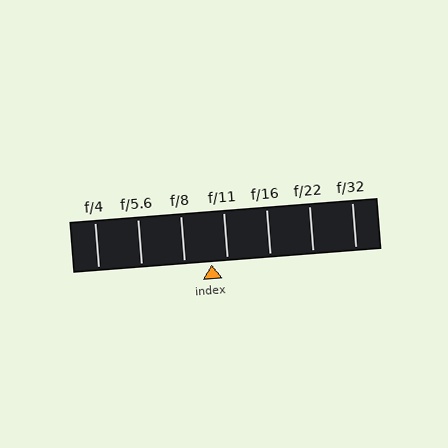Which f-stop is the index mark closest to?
The index mark is closest to f/11.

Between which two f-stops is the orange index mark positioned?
The index mark is between f/8 and f/11.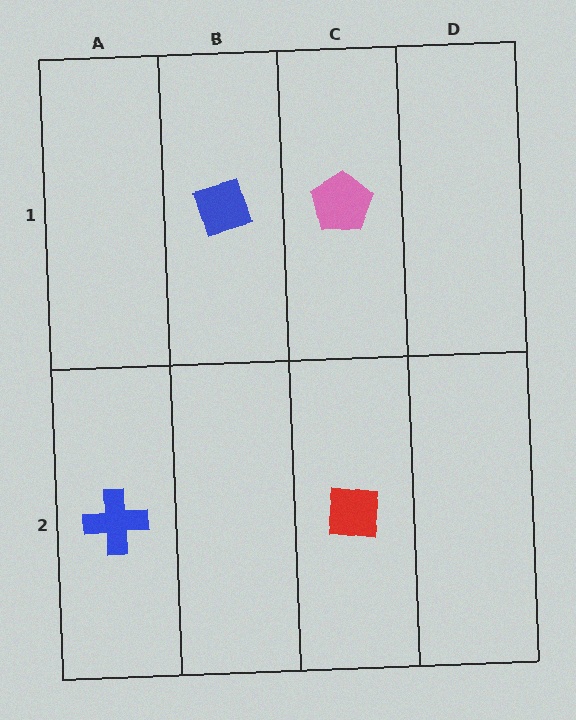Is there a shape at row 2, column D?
No, that cell is empty.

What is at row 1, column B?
A blue diamond.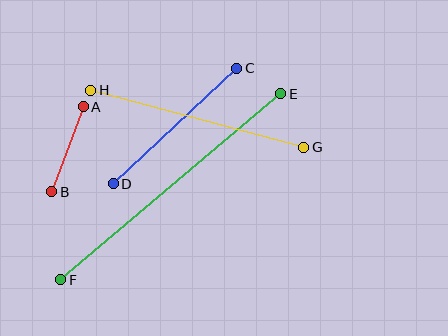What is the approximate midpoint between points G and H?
The midpoint is at approximately (197, 119) pixels.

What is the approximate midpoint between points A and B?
The midpoint is at approximately (68, 149) pixels.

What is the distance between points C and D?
The distance is approximately 169 pixels.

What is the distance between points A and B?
The distance is approximately 91 pixels.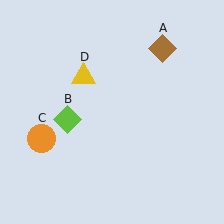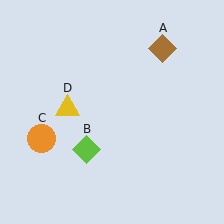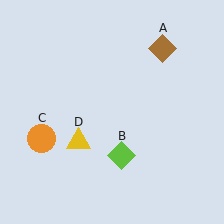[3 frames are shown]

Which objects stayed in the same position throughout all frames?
Brown diamond (object A) and orange circle (object C) remained stationary.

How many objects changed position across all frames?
2 objects changed position: lime diamond (object B), yellow triangle (object D).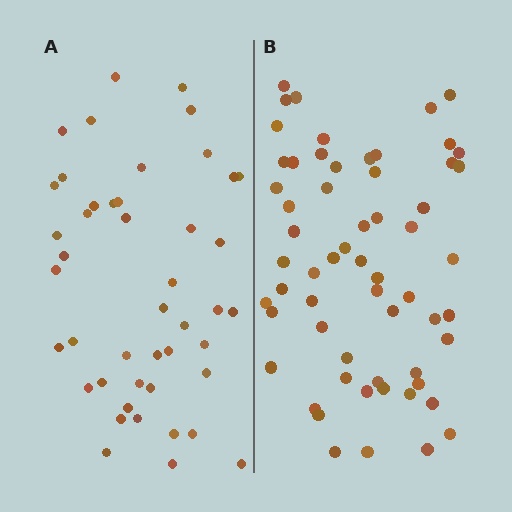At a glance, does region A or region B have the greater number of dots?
Region B (the right region) has more dots.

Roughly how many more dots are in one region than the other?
Region B has approximately 15 more dots than region A.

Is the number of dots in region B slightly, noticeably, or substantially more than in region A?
Region B has noticeably more, but not dramatically so. The ratio is roughly 1.3 to 1.